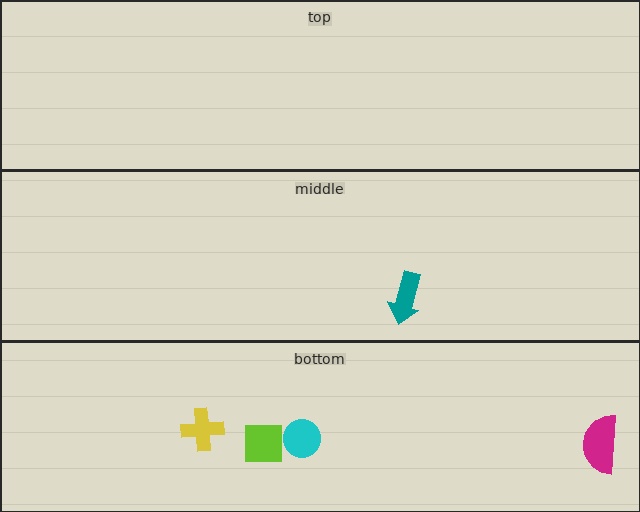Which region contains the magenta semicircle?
The bottom region.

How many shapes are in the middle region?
1.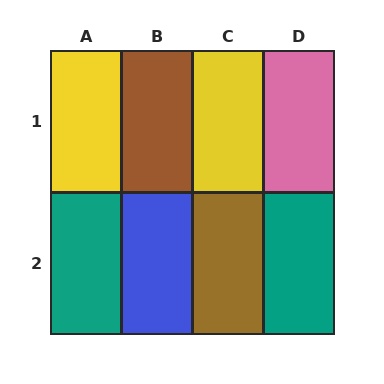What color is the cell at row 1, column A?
Yellow.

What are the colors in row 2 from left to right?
Teal, blue, brown, teal.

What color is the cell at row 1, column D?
Pink.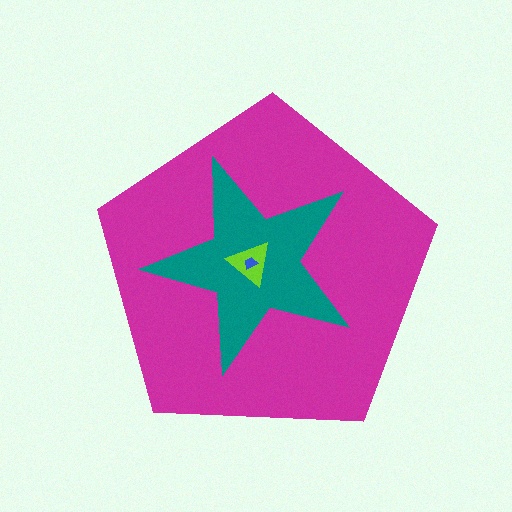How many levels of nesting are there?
4.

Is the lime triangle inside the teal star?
Yes.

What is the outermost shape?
The magenta pentagon.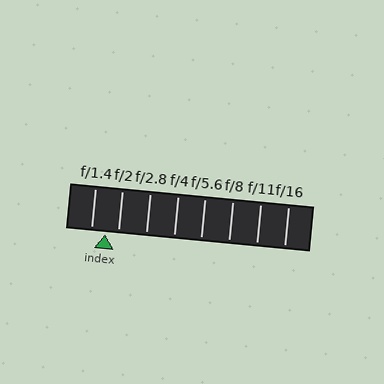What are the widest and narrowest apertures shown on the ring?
The widest aperture shown is f/1.4 and the narrowest is f/16.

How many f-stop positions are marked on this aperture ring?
There are 8 f-stop positions marked.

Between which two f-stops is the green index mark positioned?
The index mark is between f/1.4 and f/2.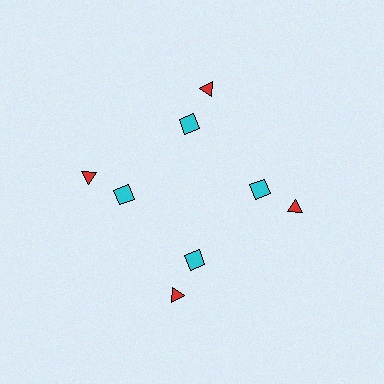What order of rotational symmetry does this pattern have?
This pattern has 4-fold rotational symmetry.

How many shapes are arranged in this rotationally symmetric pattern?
There are 8 shapes, arranged in 4 groups of 2.